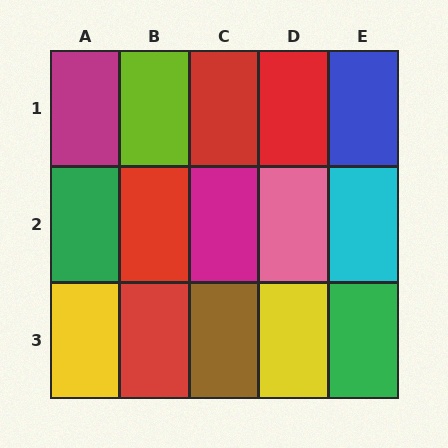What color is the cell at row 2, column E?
Cyan.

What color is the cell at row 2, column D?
Pink.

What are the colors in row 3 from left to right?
Yellow, red, brown, yellow, green.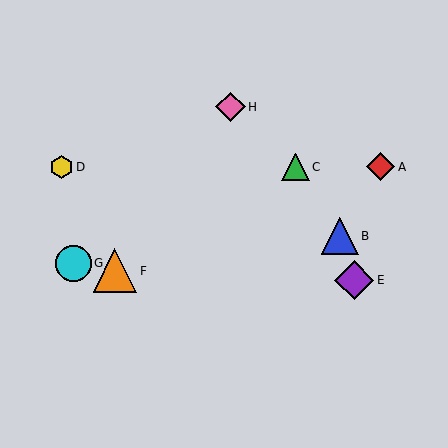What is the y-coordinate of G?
Object G is at y≈263.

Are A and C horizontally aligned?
Yes, both are at y≈167.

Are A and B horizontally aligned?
No, A is at y≈167 and B is at y≈236.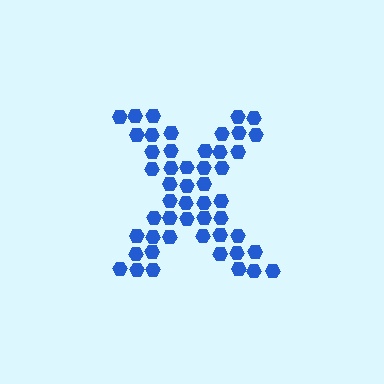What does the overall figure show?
The overall figure shows the letter X.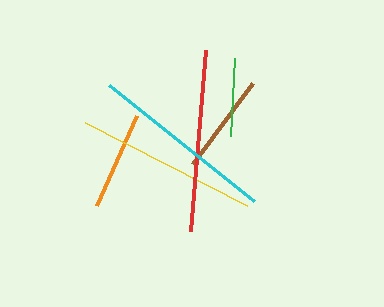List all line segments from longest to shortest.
From longest to shortest: cyan, yellow, red, brown, orange, green.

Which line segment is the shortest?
The green line is the shortest at approximately 78 pixels.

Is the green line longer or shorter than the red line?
The red line is longer than the green line.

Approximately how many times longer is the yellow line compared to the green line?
The yellow line is approximately 2.3 times the length of the green line.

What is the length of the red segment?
The red segment is approximately 181 pixels long.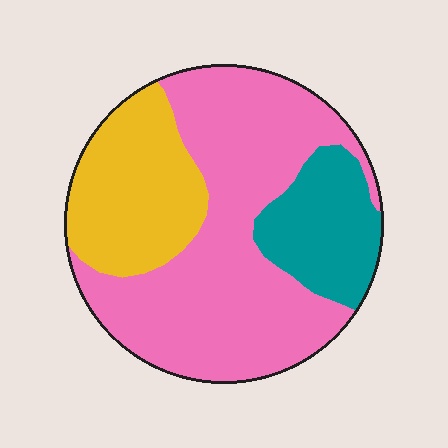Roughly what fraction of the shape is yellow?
Yellow takes up about one quarter (1/4) of the shape.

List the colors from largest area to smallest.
From largest to smallest: pink, yellow, teal.